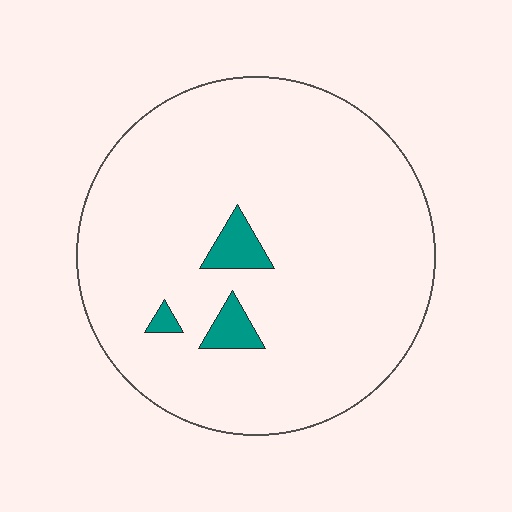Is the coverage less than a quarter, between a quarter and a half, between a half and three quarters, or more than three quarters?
Less than a quarter.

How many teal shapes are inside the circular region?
3.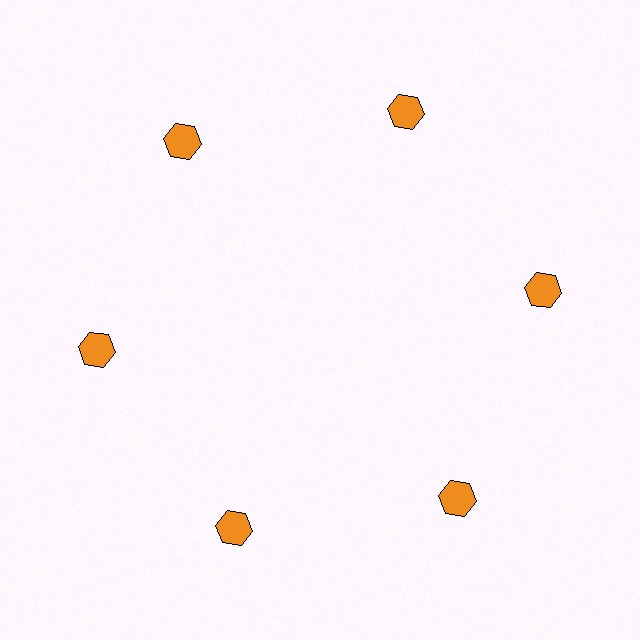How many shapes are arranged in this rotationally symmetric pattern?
There are 6 shapes, arranged in 6 groups of 1.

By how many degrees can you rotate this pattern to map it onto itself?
The pattern maps onto itself every 60 degrees of rotation.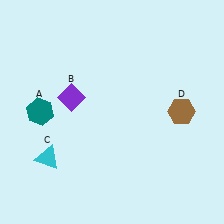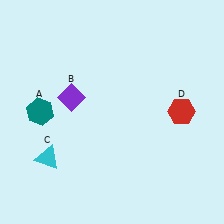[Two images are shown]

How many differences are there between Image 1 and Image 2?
There is 1 difference between the two images.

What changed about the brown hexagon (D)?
In Image 1, D is brown. In Image 2, it changed to red.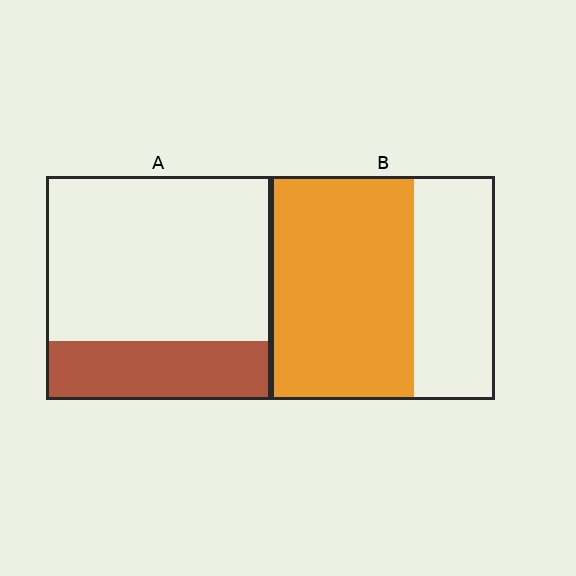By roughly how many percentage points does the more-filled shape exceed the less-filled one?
By roughly 35 percentage points (B over A).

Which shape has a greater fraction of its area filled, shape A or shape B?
Shape B.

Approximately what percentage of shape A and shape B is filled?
A is approximately 25% and B is approximately 65%.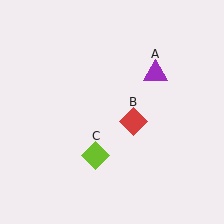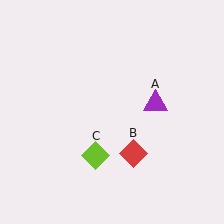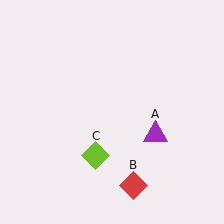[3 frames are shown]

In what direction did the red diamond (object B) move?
The red diamond (object B) moved down.